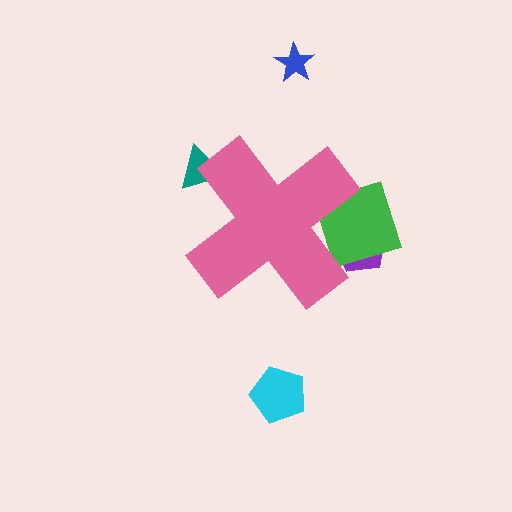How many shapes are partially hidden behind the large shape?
3 shapes are partially hidden.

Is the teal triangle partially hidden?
Yes, the teal triangle is partially hidden behind the pink cross.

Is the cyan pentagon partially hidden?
No, the cyan pentagon is fully visible.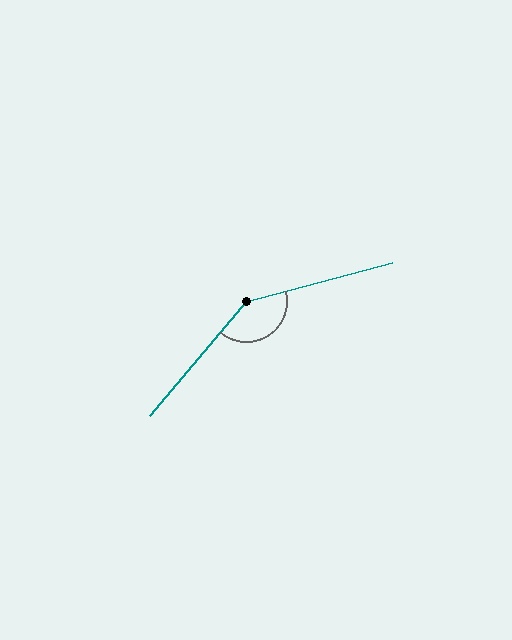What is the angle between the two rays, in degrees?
Approximately 145 degrees.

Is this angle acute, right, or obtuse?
It is obtuse.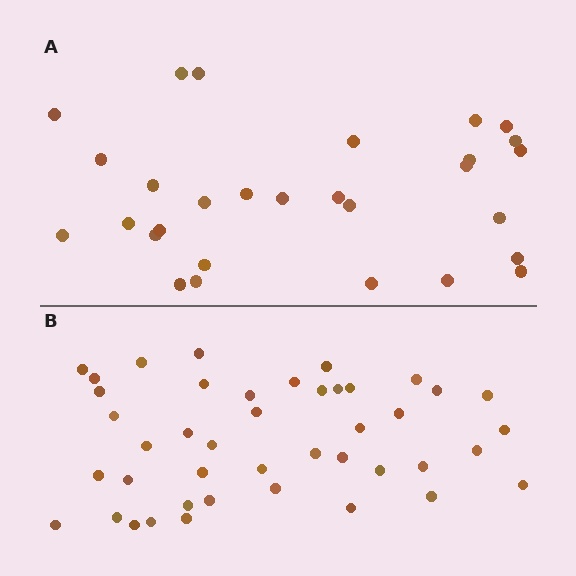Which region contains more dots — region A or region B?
Region B (the bottom region) has more dots.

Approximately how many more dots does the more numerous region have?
Region B has approximately 15 more dots than region A.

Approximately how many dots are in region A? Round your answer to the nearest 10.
About 30 dots. (The exact count is 29, which rounds to 30.)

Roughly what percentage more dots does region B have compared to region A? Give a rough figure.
About 50% more.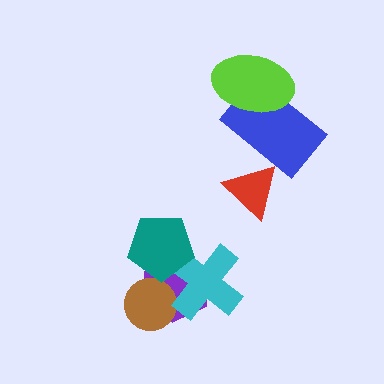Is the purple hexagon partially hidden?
Yes, it is partially covered by another shape.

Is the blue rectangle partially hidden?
Yes, it is partially covered by another shape.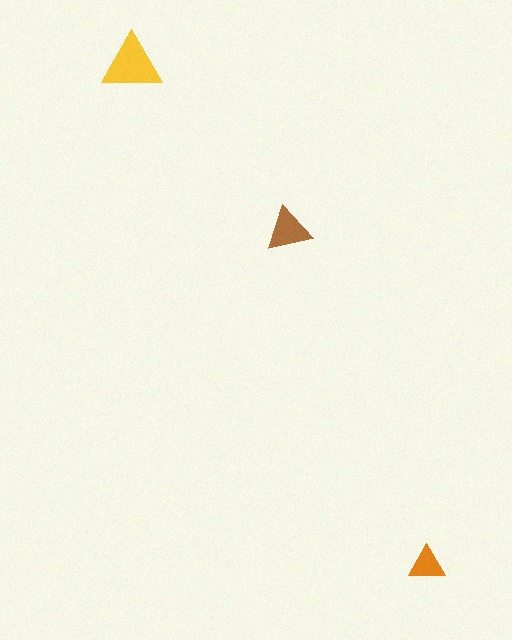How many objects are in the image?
There are 3 objects in the image.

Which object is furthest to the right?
The orange triangle is rightmost.